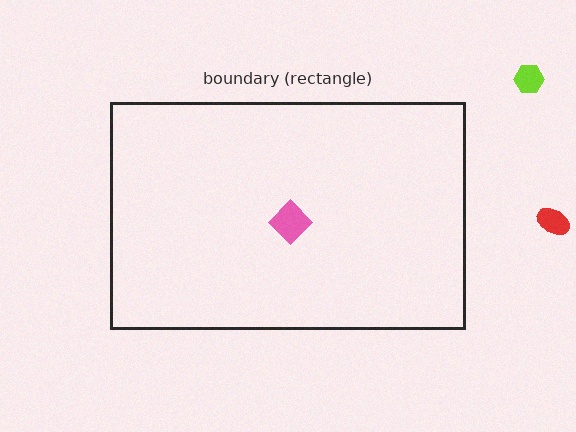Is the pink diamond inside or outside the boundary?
Inside.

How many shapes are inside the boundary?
1 inside, 2 outside.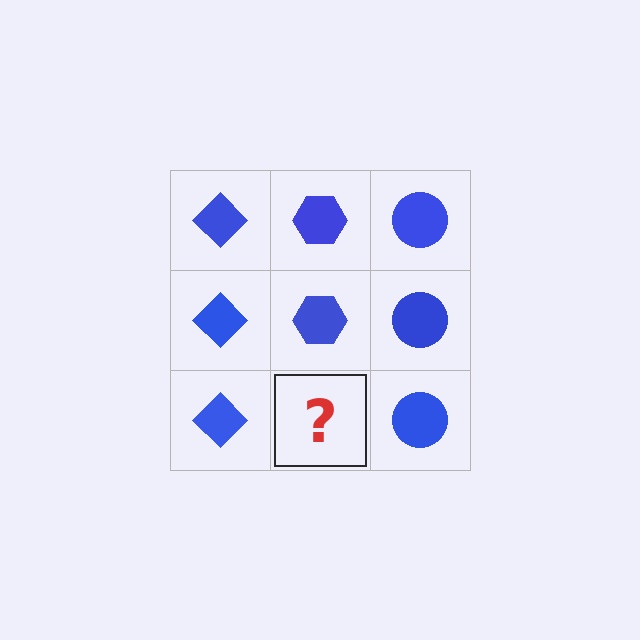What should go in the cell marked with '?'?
The missing cell should contain a blue hexagon.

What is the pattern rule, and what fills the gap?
The rule is that each column has a consistent shape. The gap should be filled with a blue hexagon.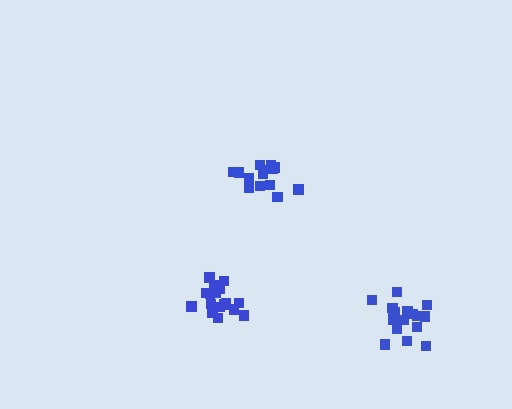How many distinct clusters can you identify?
There are 3 distinct clusters.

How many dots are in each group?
Group 1: 18 dots, Group 2: 14 dots, Group 3: 17 dots (49 total).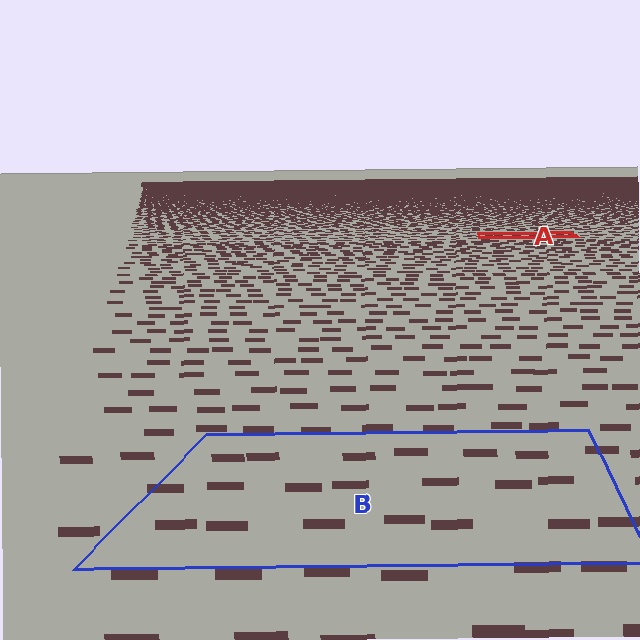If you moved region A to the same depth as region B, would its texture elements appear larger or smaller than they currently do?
They would appear larger. At a closer depth, the same texture elements are projected at a bigger on-screen size.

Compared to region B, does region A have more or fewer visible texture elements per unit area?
Region A has more texture elements per unit area — they are packed more densely because it is farther away.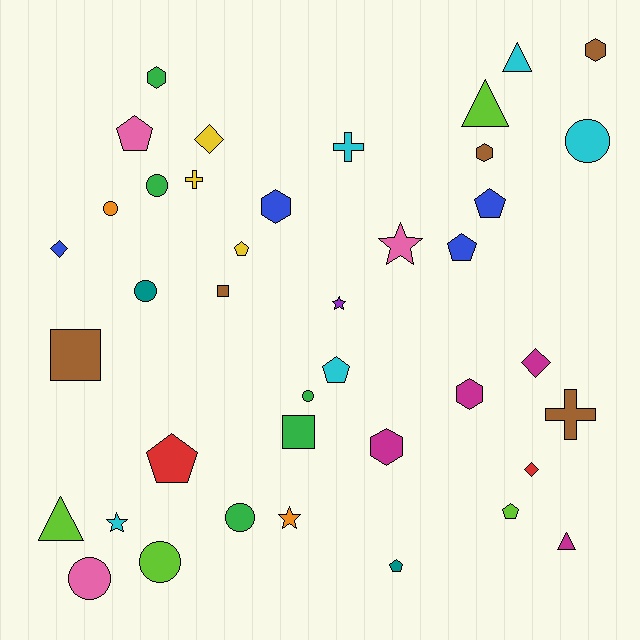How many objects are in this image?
There are 40 objects.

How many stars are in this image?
There are 4 stars.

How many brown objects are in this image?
There are 5 brown objects.